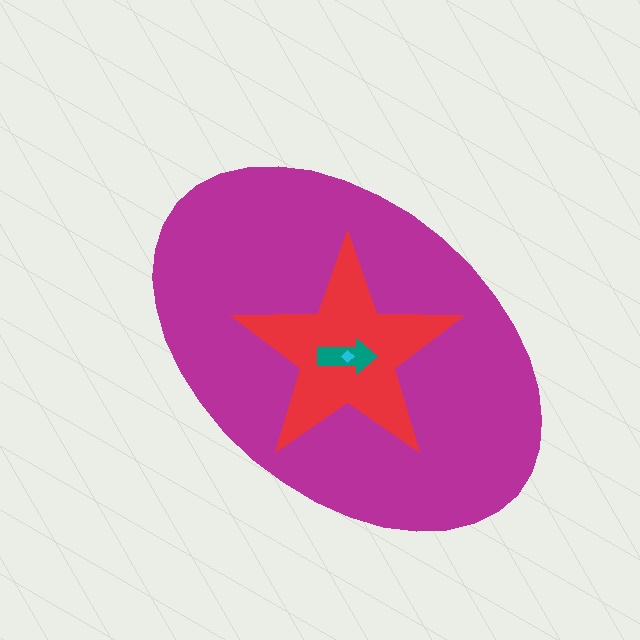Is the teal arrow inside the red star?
Yes.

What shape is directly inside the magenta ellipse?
The red star.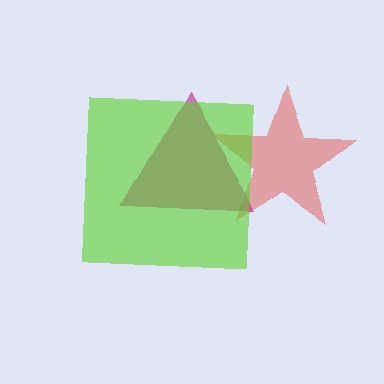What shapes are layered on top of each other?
The layered shapes are: a red star, a magenta triangle, a lime square.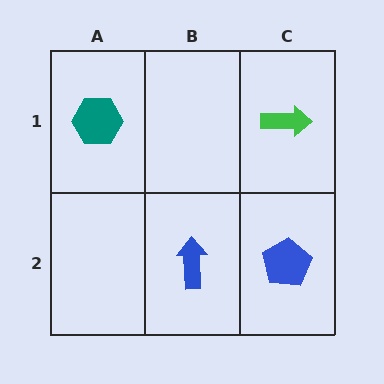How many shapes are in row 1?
2 shapes.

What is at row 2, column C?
A blue pentagon.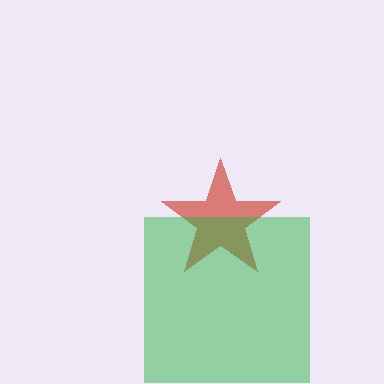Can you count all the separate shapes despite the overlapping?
Yes, there are 2 separate shapes.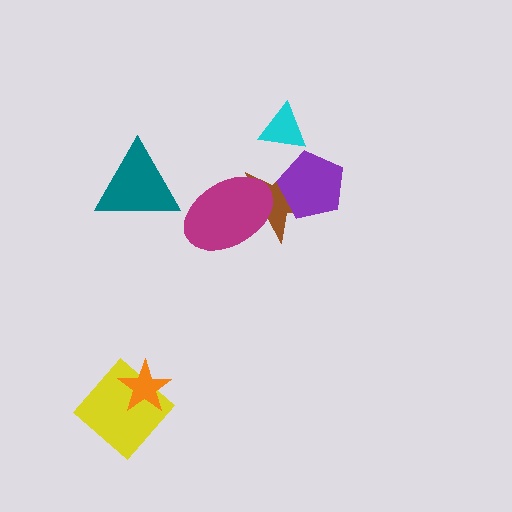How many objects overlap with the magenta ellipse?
1 object overlaps with the magenta ellipse.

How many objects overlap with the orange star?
1 object overlaps with the orange star.